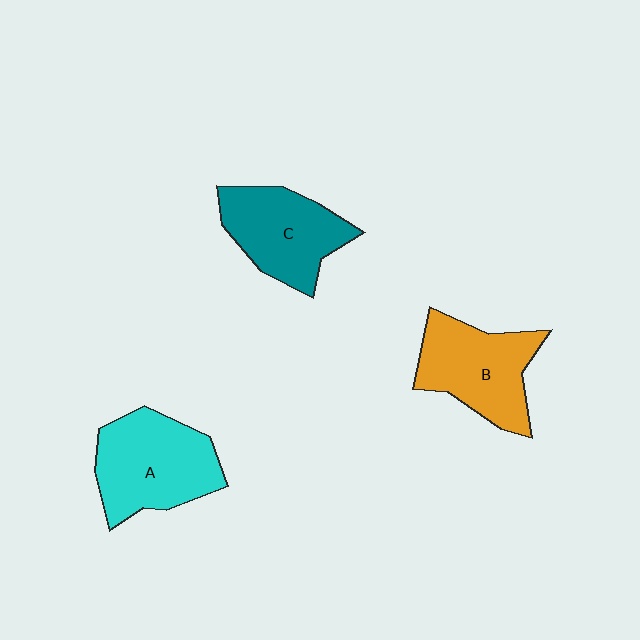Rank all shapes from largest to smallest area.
From largest to smallest: A (cyan), B (orange), C (teal).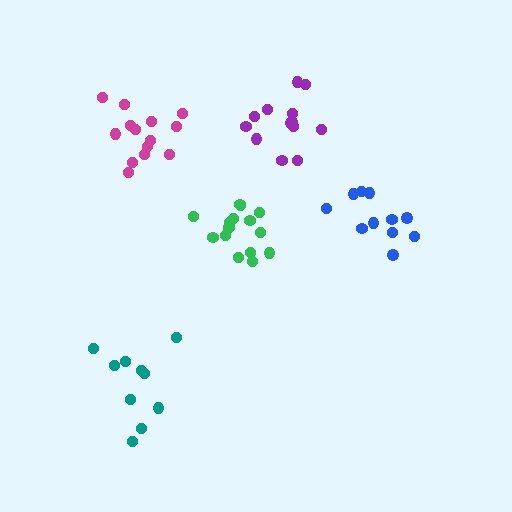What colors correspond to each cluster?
The clusters are colored: blue, green, teal, magenta, purple.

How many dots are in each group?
Group 1: 11 dots, Group 2: 16 dots, Group 3: 10 dots, Group 4: 14 dots, Group 5: 13 dots (64 total).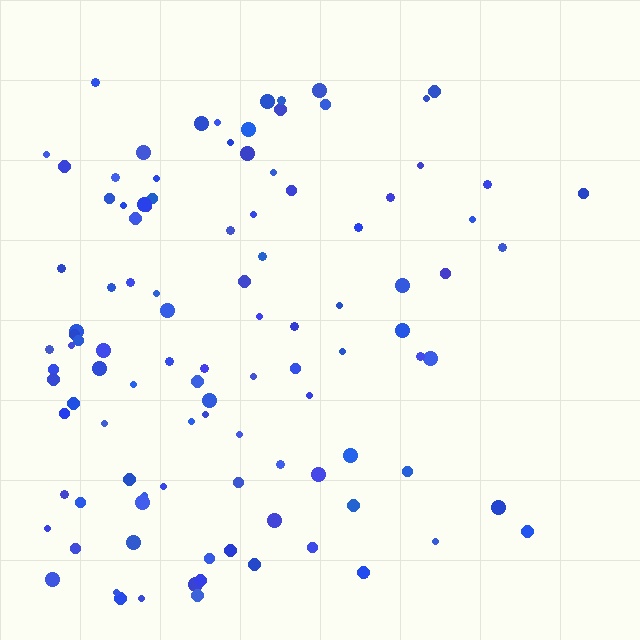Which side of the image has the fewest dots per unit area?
The right.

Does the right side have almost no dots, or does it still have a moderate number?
Still a moderate number, just noticeably fewer than the left.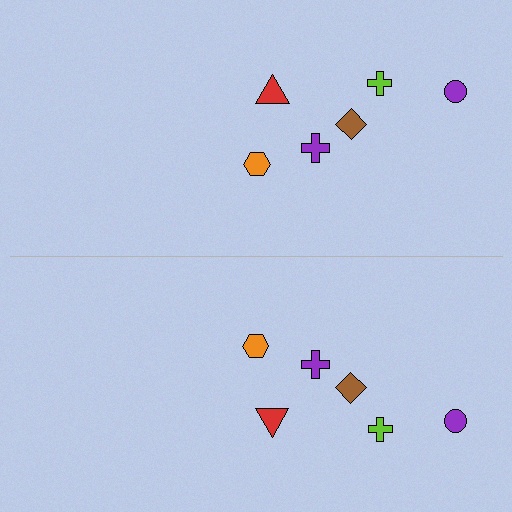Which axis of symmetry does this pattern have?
The pattern has a horizontal axis of symmetry running through the center of the image.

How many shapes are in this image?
There are 12 shapes in this image.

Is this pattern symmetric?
Yes, this pattern has bilateral (reflection) symmetry.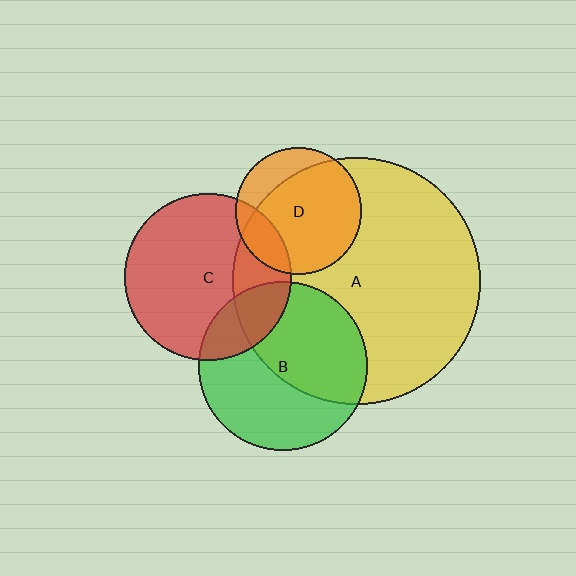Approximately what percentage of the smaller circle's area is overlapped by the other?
Approximately 75%.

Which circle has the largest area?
Circle A (yellow).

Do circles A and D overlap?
Yes.